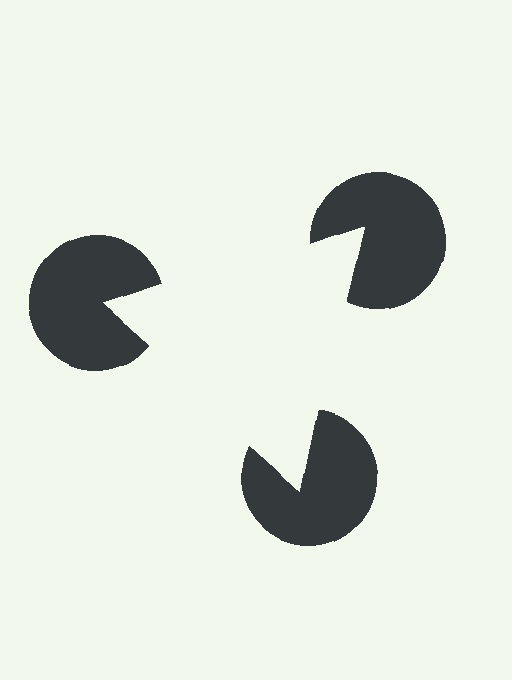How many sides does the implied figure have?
3 sides.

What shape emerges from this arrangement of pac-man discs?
An illusory triangle — its edges are inferred from the aligned wedge cuts in the pac-man discs, not physically drawn.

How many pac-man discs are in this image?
There are 3 — one at each vertex of the illusory triangle.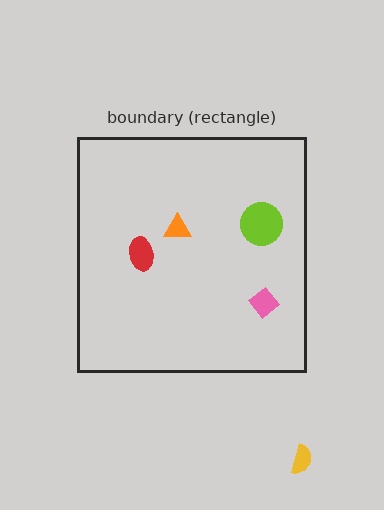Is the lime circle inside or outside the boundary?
Inside.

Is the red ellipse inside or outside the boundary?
Inside.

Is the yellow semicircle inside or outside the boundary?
Outside.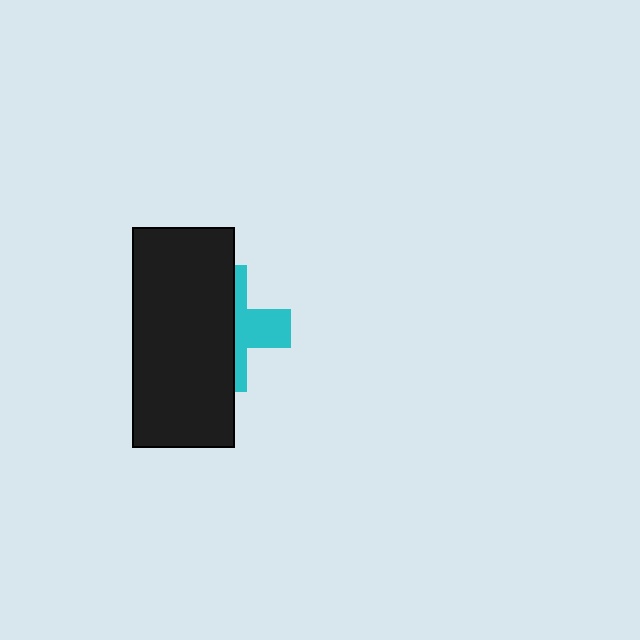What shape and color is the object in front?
The object in front is a black rectangle.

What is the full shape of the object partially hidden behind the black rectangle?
The partially hidden object is a cyan cross.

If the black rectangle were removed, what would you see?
You would see the complete cyan cross.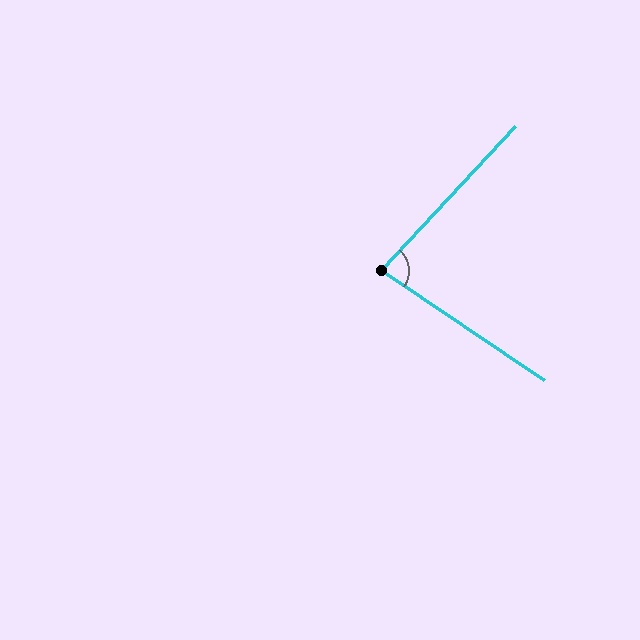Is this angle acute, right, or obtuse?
It is acute.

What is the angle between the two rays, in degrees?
Approximately 81 degrees.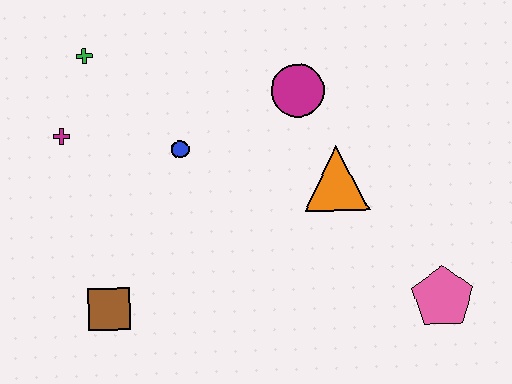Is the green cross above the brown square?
Yes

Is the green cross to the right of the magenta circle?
No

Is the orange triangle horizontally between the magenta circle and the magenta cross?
No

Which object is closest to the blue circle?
The magenta cross is closest to the blue circle.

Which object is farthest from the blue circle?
The pink pentagon is farthest from the blue circle.